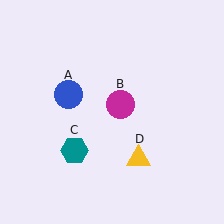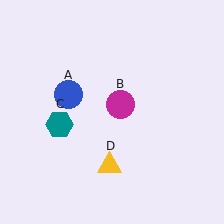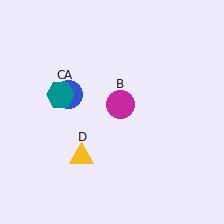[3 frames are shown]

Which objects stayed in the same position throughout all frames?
Blue circle (object A) and magenta circle (object B) remained stationary.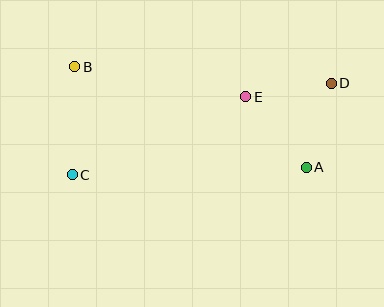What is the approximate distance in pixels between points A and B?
The distance between A and B is approximately 252 pixels.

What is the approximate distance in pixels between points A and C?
The distance between A and C is approximately 234 pixels.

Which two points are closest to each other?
Points D and E are closest to each other.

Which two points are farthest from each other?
Points C and D are farthest from each other.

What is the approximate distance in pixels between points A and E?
The distance between A and E is approximately 93 pixels.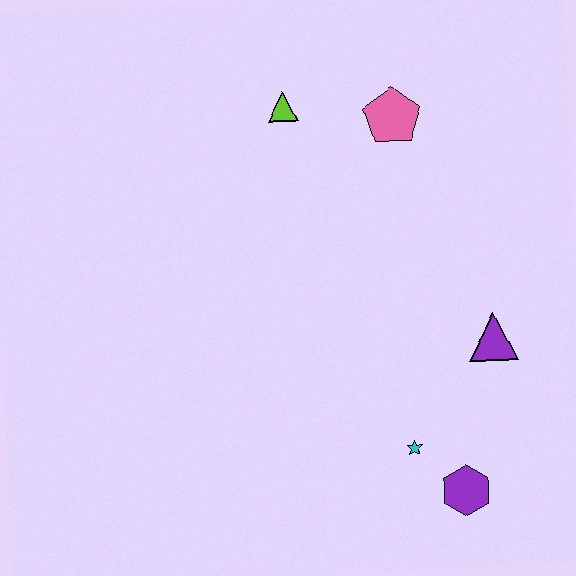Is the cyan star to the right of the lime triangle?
Yes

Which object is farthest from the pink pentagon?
The purple hexagon is farthest from the pink pentagon.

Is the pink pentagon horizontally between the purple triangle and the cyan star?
No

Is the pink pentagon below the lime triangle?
Yes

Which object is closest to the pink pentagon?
The lime triangle is closest to the pink pentagon.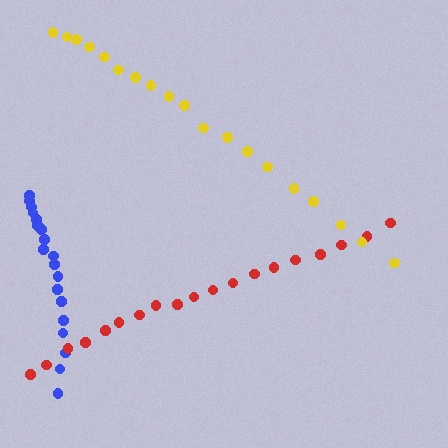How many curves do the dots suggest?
There are 3 distinct paths.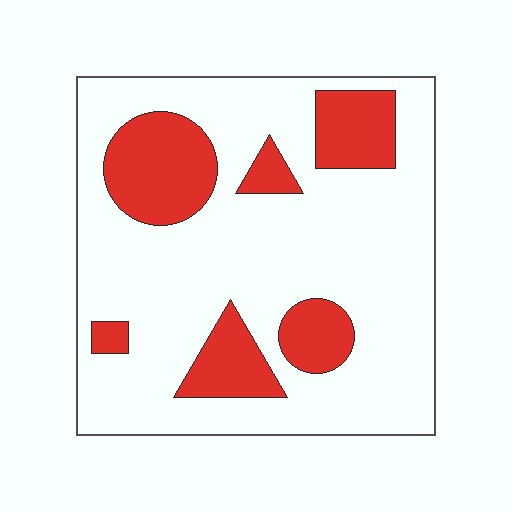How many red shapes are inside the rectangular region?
6.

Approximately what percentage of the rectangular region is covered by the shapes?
Approximately 25%.